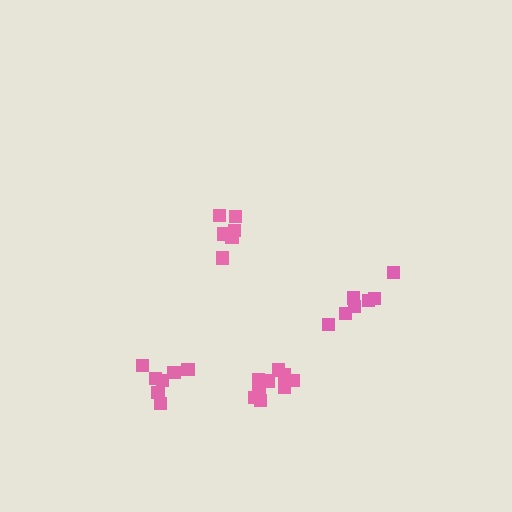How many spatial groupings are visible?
There are 4 spatial groupings.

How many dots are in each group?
Group 1: 7 dots, Group 2: 6 dots, Group 3: 10 dots, Group 4: 7 dots (30 total).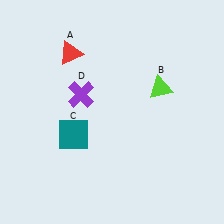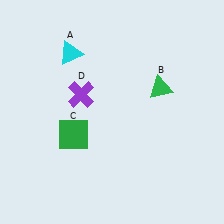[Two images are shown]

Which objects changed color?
A changed from red to cyan. B changed from lime to green. C changed from teal to green.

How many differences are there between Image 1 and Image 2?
There are 3 differences between the two images.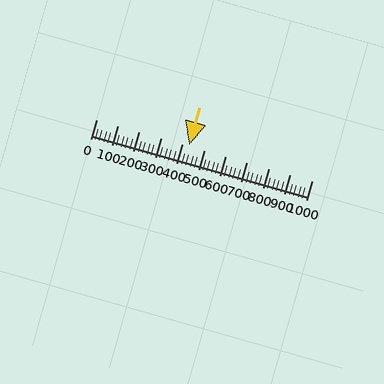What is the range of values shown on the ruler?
The ruler shows values from 0 to 1000.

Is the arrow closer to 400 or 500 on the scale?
The arrow is closer to 400.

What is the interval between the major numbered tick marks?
The major tick marks are spaced 100 units apart.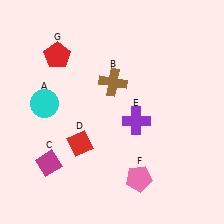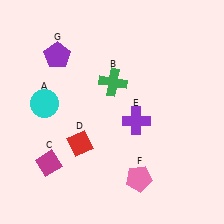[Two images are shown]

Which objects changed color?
B changed from brown to green. G changed from red to purple.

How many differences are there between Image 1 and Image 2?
There are 2 differences between the two images.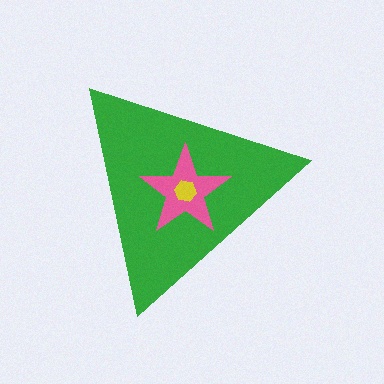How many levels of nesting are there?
3.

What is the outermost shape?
The green triangle.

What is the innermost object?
The yellow hexagon.